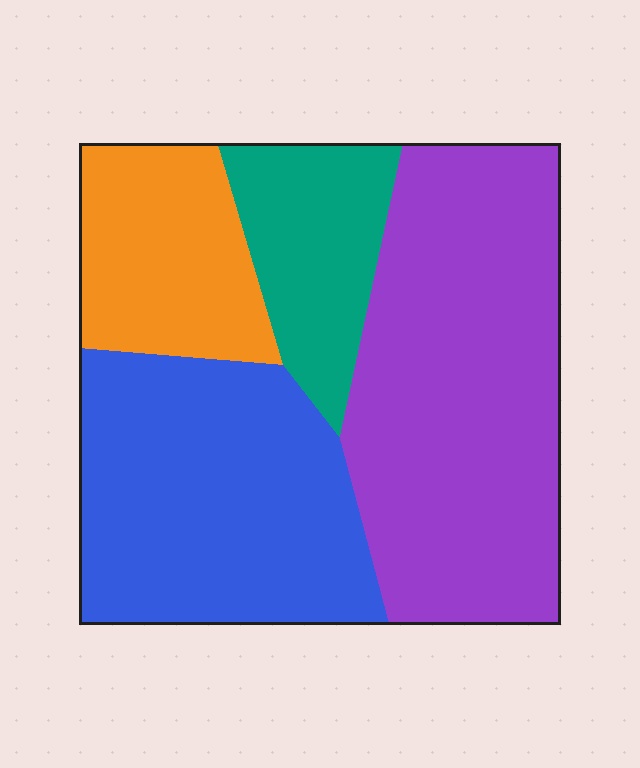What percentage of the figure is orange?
Orange takes up about one sixth (1/6) of the figure.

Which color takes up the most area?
Purple, at roughly 40%.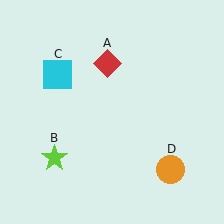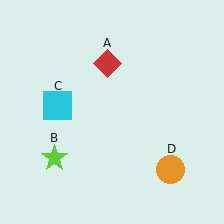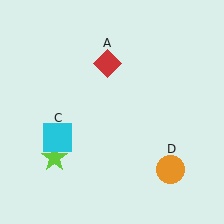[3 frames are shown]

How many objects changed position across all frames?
1 object changed position: cyan square (object C).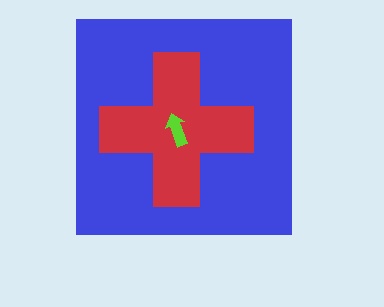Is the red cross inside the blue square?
Yes.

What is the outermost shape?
The blue square.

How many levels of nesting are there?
3.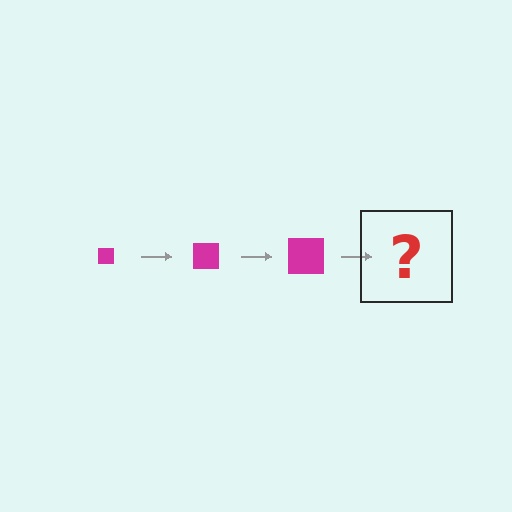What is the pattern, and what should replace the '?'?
The pattern is that the square gets progressively larger each step. The '?' should be a magenta square, larger than the previous one.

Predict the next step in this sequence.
The next step is a magenta square, larger than the previous one.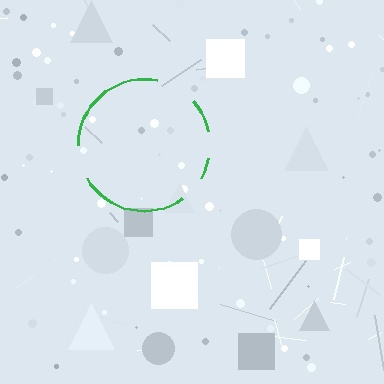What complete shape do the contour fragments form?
The contour fragments form a circle.